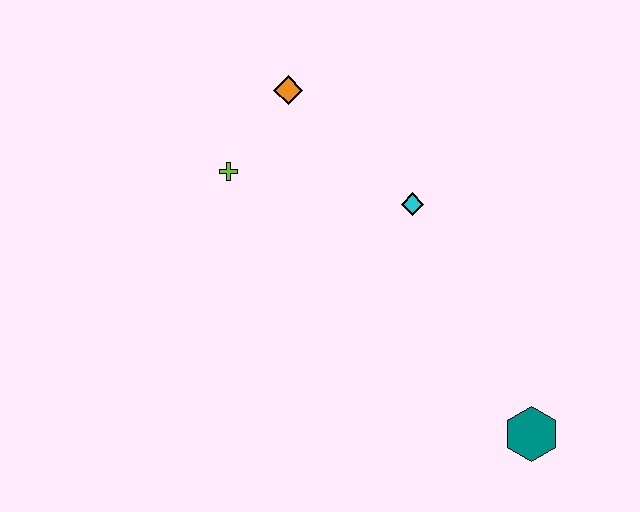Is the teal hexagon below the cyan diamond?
Yes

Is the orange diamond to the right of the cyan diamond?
No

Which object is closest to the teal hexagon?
The cyan diamond is closest to the teal hexagon.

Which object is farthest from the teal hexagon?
The orange diamond is farthest from the teal hexagon.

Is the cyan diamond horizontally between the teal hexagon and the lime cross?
Yes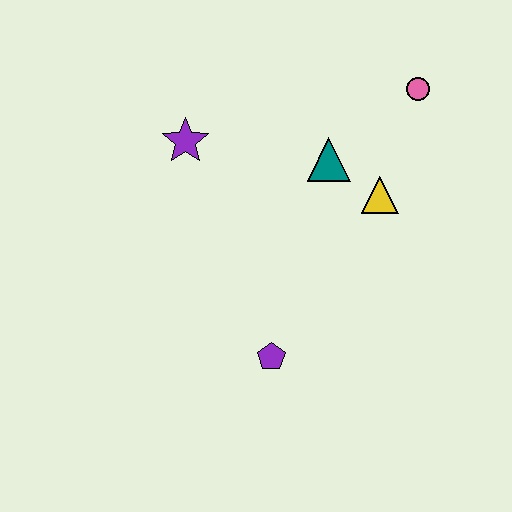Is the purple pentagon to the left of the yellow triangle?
Yes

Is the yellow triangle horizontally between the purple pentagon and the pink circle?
Yes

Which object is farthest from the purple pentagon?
The pink circle is farthest from the purple pentagon.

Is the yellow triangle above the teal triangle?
No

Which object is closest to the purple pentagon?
The yellow triangle is closest to the purple pentagon.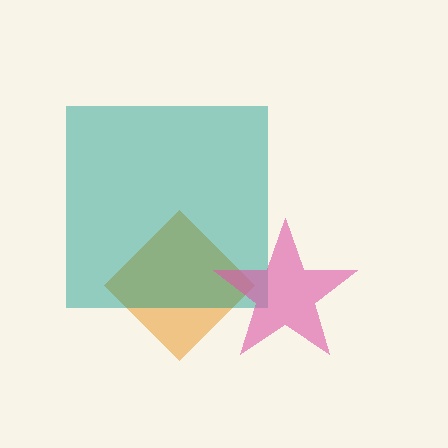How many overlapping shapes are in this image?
There are 3 overlapping shapes in the image.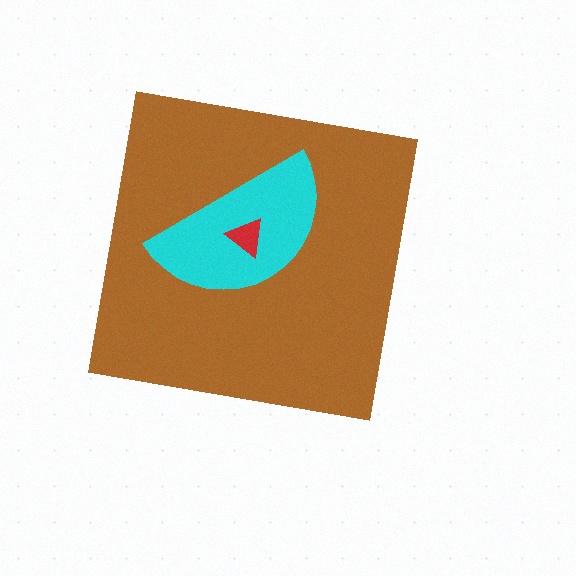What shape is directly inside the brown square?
The cyan semicircle.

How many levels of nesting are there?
3.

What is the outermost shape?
The brown square.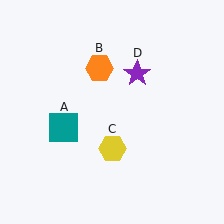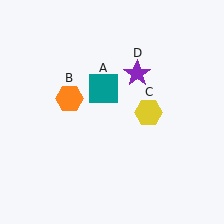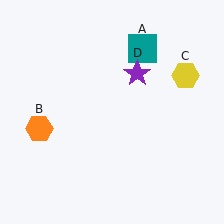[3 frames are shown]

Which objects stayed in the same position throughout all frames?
Purple star (object D) remained stationary.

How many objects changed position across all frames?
3 objects changed position: teal square (object A), orange hexagon (object B), yellow hexagon (object C).